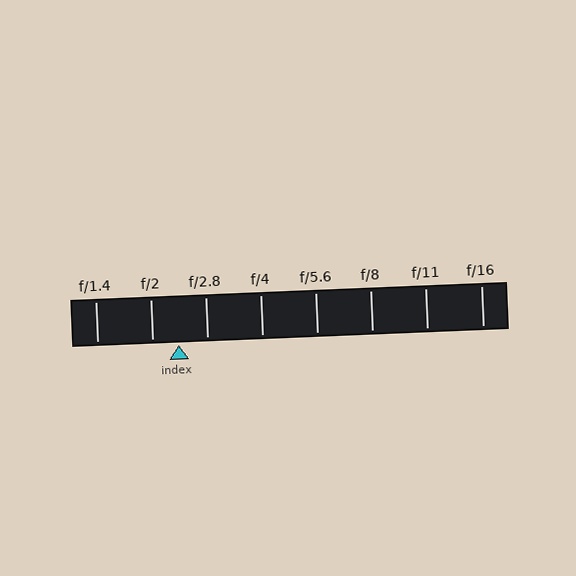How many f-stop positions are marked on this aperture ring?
There are 8 f-stop positions marked.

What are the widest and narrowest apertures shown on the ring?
The widest aperture shown is f/1.4 and the narrowest is f/16.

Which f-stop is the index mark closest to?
The index mark is closest to f/2.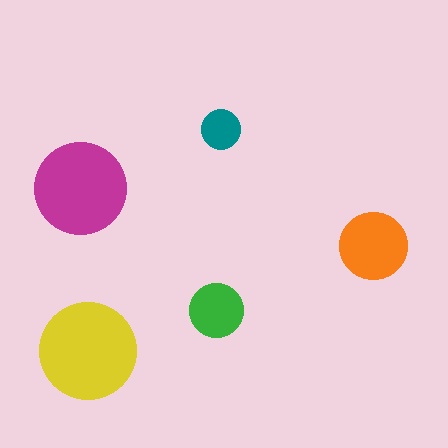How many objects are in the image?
There are 5 objects in the image.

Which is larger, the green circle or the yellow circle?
The yellow one.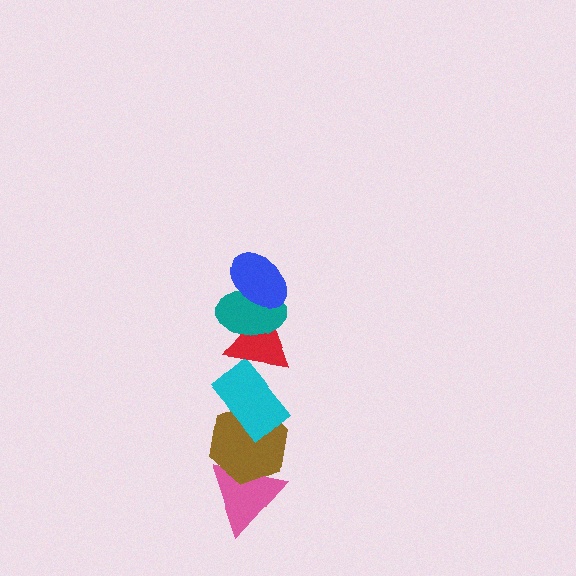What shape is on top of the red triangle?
The teal ellipse is on top of the red triangle.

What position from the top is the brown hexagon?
The brown hexagon is 5th from the top.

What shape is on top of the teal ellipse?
The blue ellipse is on top of the teal ellipse.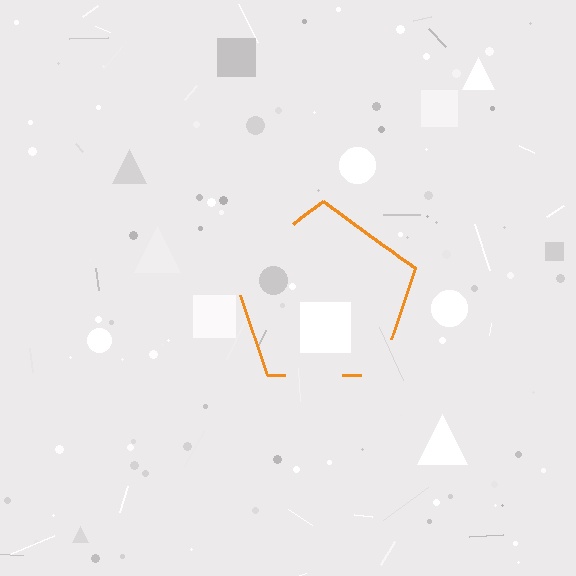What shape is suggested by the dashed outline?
The dashed outline suggests a pentagon.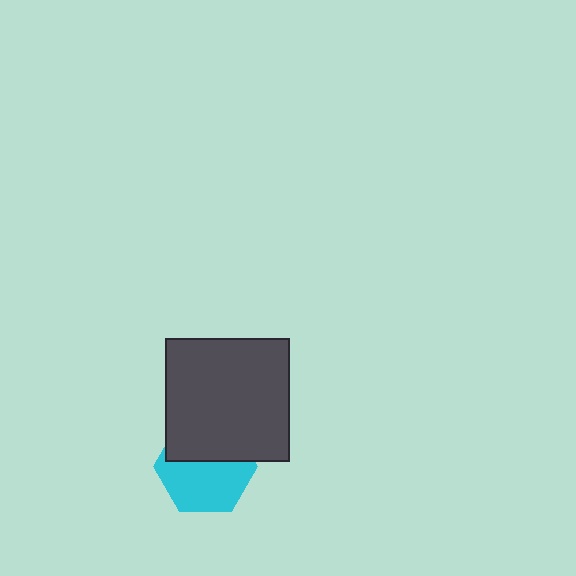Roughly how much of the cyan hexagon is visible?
About half of it is visible (roughly 58%).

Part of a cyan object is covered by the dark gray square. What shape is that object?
It is a hexagon.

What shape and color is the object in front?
The object in front is a dark gray square.